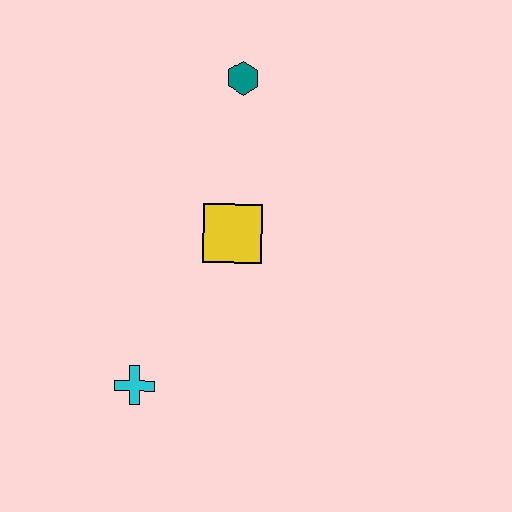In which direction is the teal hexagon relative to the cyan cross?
The teal hexagon is above the cyan cross.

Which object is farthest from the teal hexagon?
The cyan cross is farthest from the teal hexagon.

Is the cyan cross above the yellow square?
No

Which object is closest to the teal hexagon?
The yellow square is closest to the teal hexagon.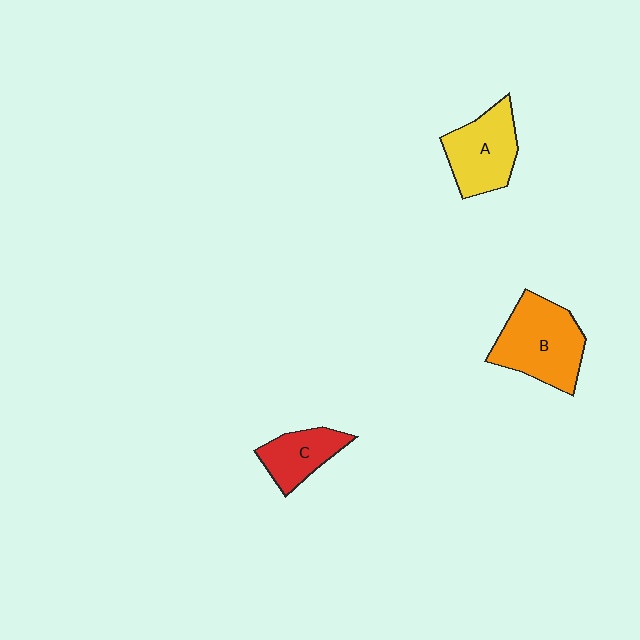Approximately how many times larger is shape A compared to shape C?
Approximately 1.4 times.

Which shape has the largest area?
Shape B (orange).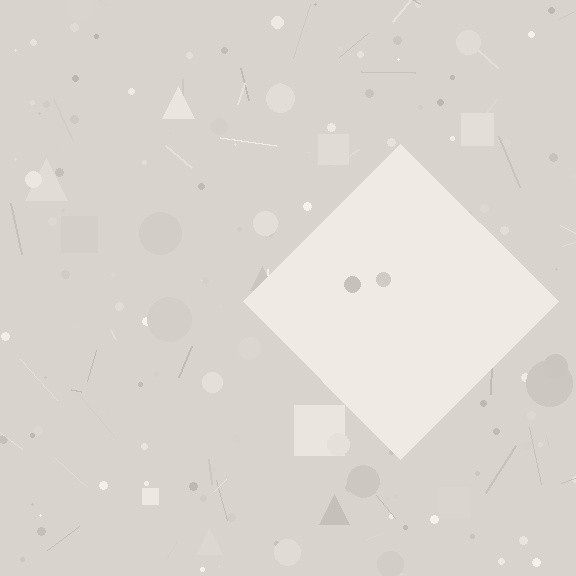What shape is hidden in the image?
A diamond is hidden in the image.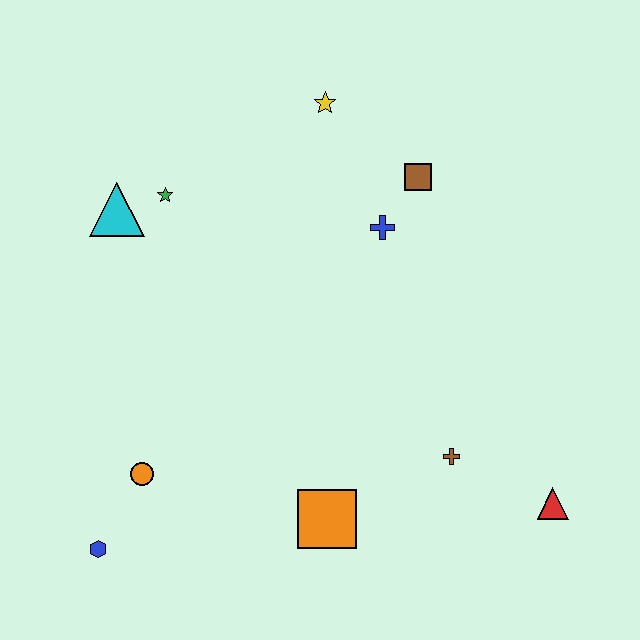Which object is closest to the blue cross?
The brown square is closest to the blue cross.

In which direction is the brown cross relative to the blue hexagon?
The brown cross is to the right of the blue hexagon.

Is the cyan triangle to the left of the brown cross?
Yes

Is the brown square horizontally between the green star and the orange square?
No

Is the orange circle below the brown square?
Yes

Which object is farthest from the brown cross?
The cyan triangle is farthest from the brown cross.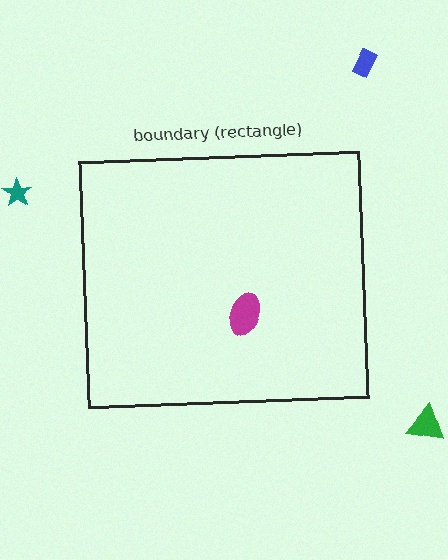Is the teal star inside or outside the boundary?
Outside.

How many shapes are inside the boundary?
1 inside, 3 outside.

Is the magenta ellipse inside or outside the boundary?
Inside.